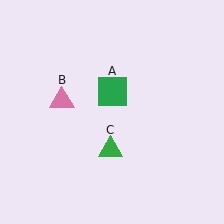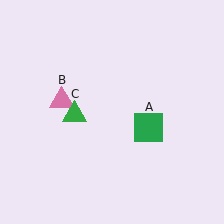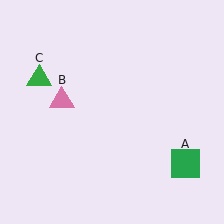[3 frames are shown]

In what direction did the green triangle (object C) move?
The green triangle (object C) moved up and to the left.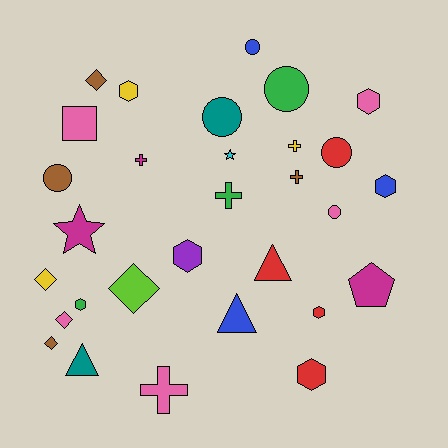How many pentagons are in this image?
There is 1 pentagon.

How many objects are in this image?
There are 30 objects.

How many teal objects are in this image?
There are 2 teal objects.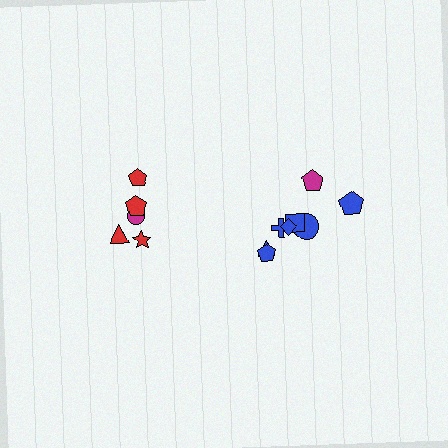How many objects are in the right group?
There are 8 objects.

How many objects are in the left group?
There are 5 objects.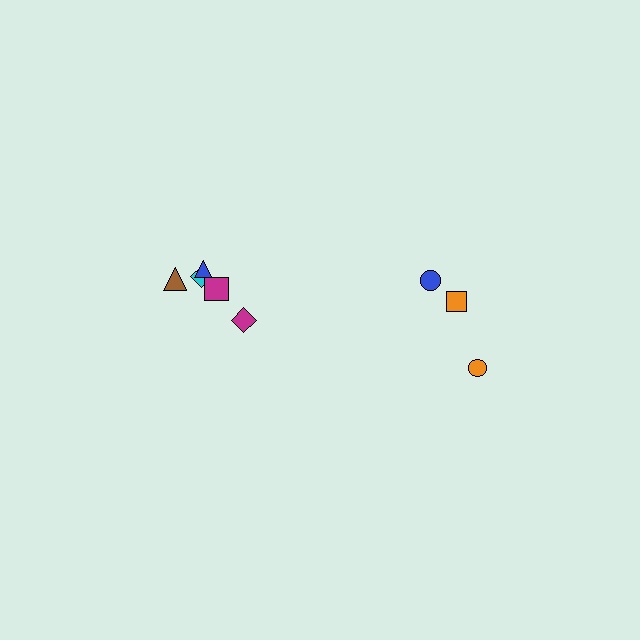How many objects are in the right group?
There are 3 objects.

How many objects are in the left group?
There are 5 objects.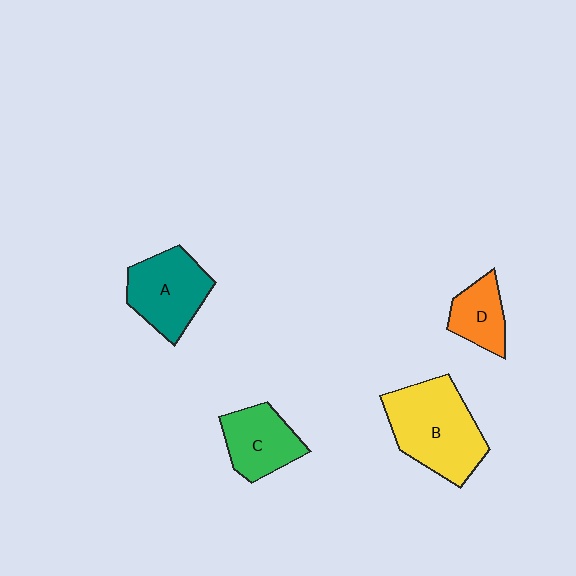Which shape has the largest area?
Shape B (yellow).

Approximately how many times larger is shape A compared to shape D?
Approximately 1.6 times.